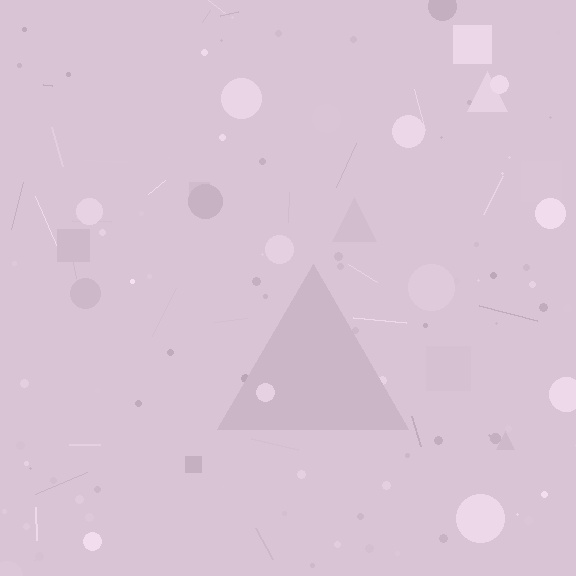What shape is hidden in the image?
A triangle is hidden in the image.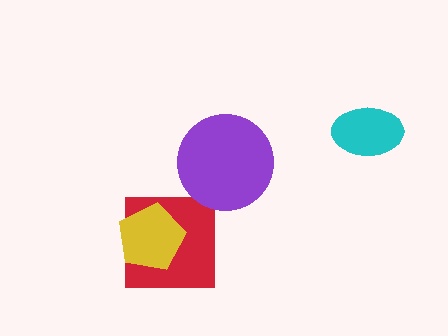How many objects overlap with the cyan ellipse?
0 objects overlap with the cyan ellipse.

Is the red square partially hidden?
Yes, it is partially covered by another shape.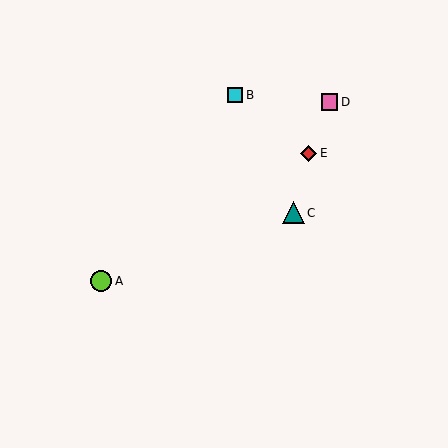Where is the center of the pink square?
The center of the pink square is at (330, 102).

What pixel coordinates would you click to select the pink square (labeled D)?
Click at (330, 102) to select the pink square D.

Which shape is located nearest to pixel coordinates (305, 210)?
The teal triangle (labeled C) at (293, 213) is nearest to that location.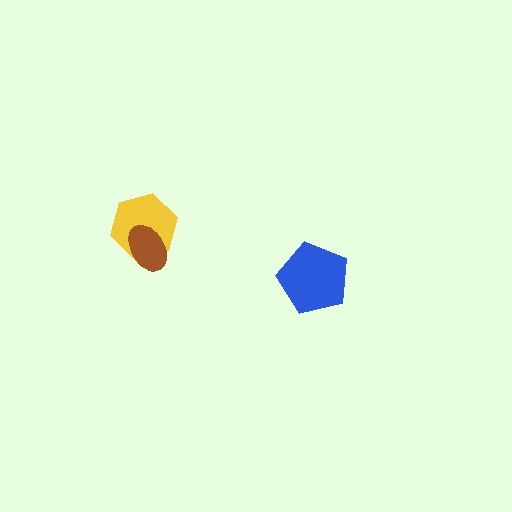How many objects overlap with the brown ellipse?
1 object overlaps with the brown ellipse.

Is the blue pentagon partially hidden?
No, no other shape covers it.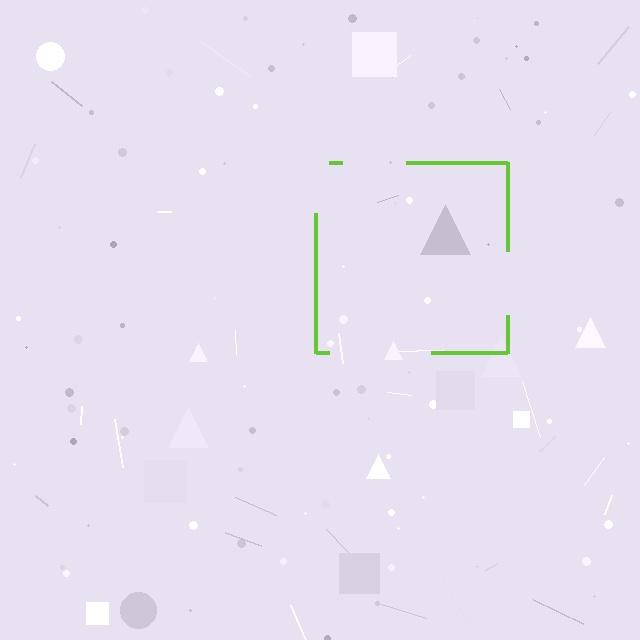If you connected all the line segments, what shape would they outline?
They would outline a square.